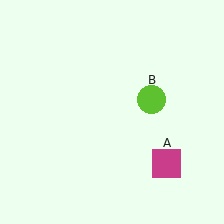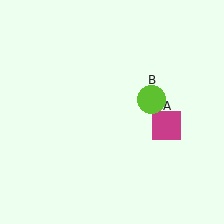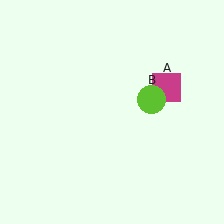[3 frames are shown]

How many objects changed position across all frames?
1 object changed position: magenta square (object A).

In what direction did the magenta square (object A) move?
The magenta square (object A) moved up.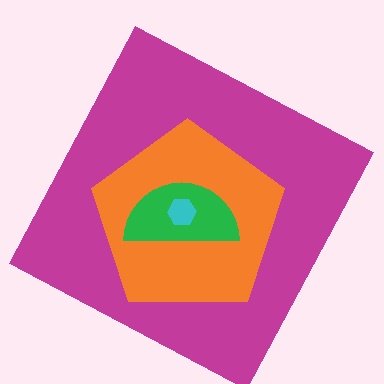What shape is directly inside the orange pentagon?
The green semicircle.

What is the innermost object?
The cyan hexagon.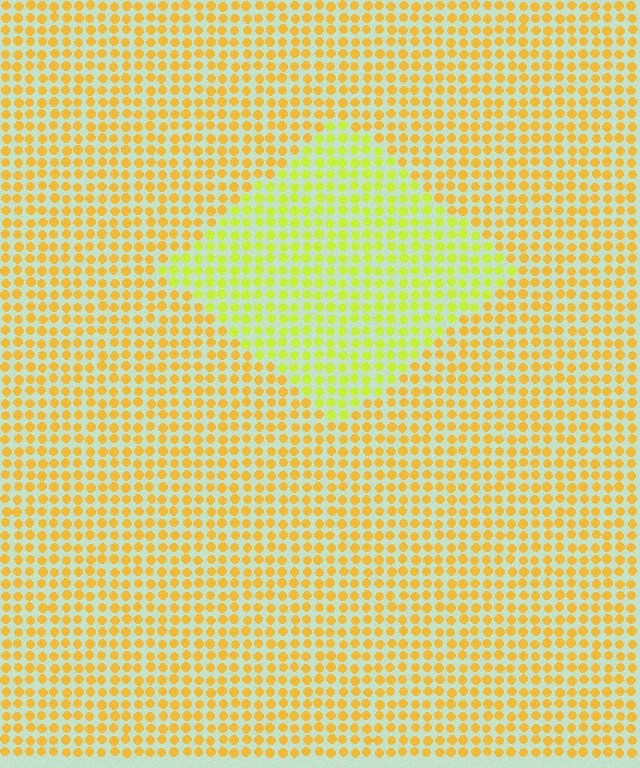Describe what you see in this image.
The image is filled with small yellow elements in a uniform arrangement. A diamond-shaped region is visible where the elements are tinted to a slightly different hue, forming a subtle color boundary.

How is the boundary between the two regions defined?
The boundary is defined purely by a slight shift in hue (about 32 degrees). Spacing, size, and orientation are identical on both sides.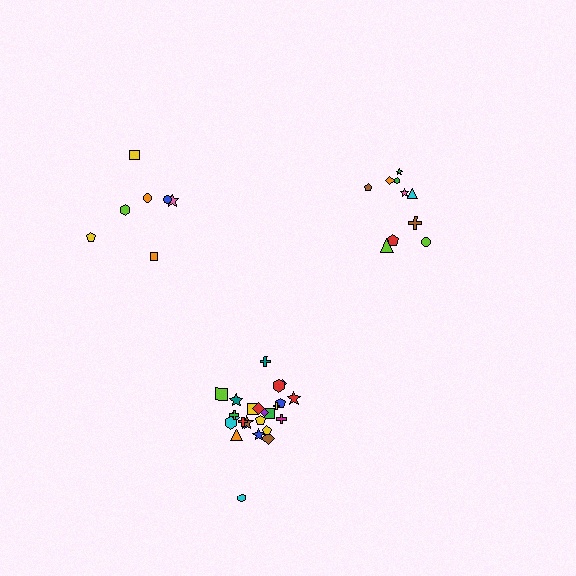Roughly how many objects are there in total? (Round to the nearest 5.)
Roughly 40 objects in total.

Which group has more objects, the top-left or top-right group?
The top-right group.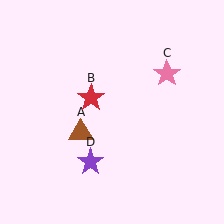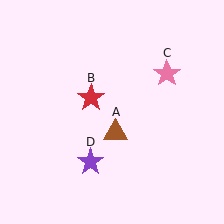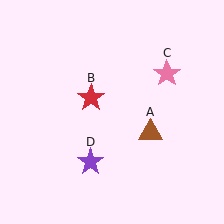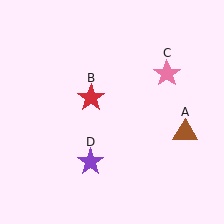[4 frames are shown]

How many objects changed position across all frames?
1 object changed position: brown triangle (object A).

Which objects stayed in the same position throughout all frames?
Red star (object B) and pink star (object C) and purple star (object D) remained stationary.